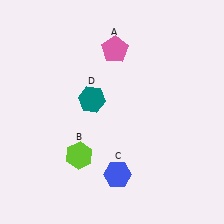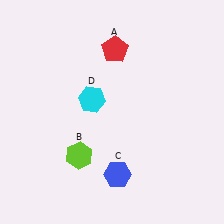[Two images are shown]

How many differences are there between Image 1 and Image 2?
There are 2 differences between the two images.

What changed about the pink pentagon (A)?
In Image 1, A is pink. In Image 2, it changed to red.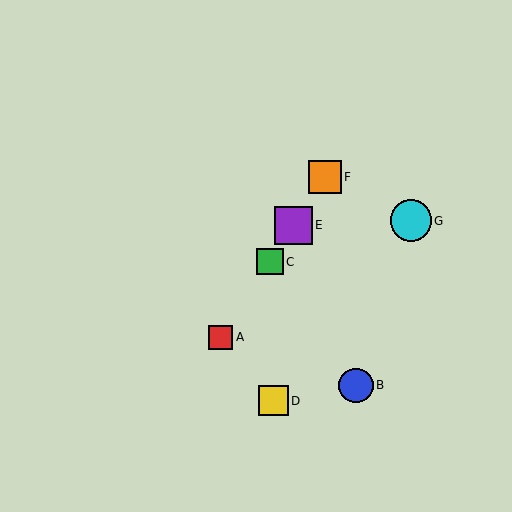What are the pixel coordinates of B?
Object B is at (356, 385).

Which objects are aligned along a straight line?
Objects A, C, E, F are aligned along a straight line.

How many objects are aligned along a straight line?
4 objects (A, C, E, F) are aligned along a straight line.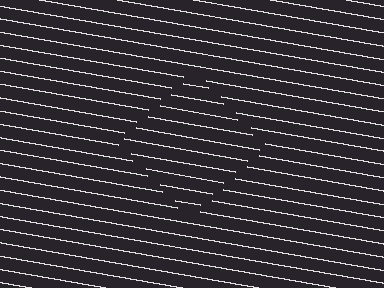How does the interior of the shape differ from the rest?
The interior of the shape contains the same grating, shifted by half a period — the contour is defined by the phase discontinuity where line-ends from the inner and outer gratings abut.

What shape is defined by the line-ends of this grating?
An illusory square. The interior of the shape contains the same grating, shifted by half a period — the contour is defined by the phase discontinuity where line-ends from the inner and outer gratings abut.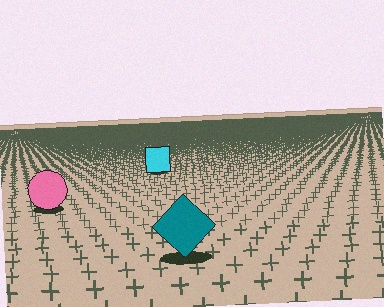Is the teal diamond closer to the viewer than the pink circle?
Yes. The teal diamond is closer — you can tell from the texture gradient: the ground texture is coarser near it.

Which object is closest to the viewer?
The teal diamond is closest. The texture marks near it are larger and more spread out.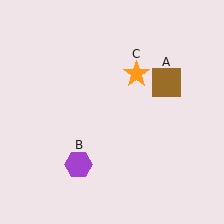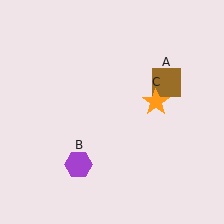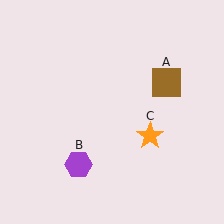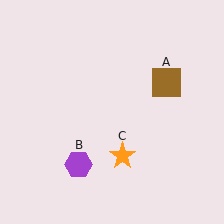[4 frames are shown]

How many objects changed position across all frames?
1 object changed position: orange star (object C).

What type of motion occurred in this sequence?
The orange star (object C) rotated clockwise around the center of the scene.